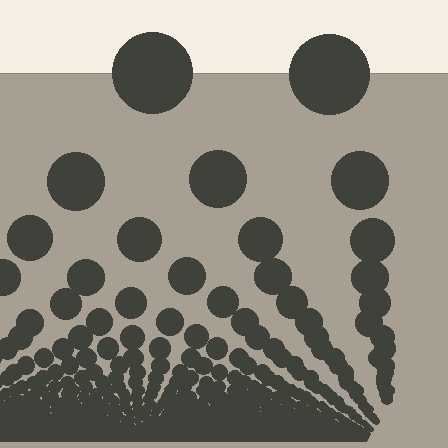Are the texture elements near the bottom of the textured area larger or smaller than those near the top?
Smaller. The gradient is inverted — elements near the bottom are smaller and denser.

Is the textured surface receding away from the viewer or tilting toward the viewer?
The surface appears to tilt toward the viewer. Texture elements get larger and sparser toward the top.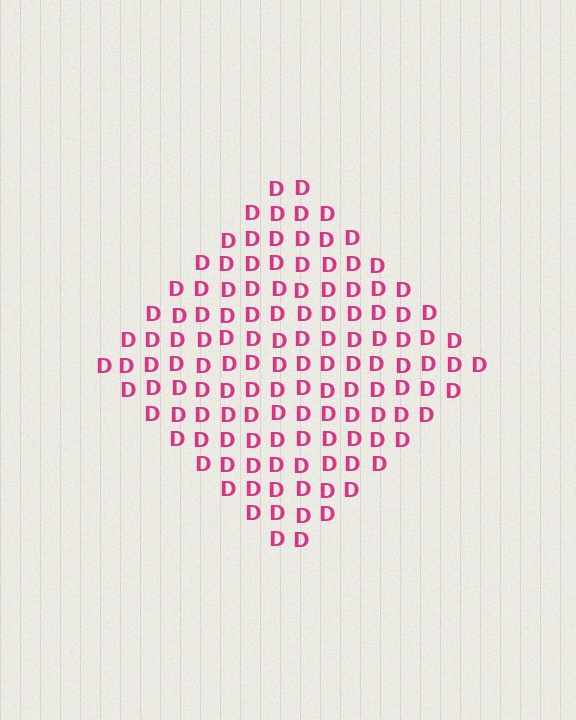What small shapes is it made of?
It is made of small letter D's.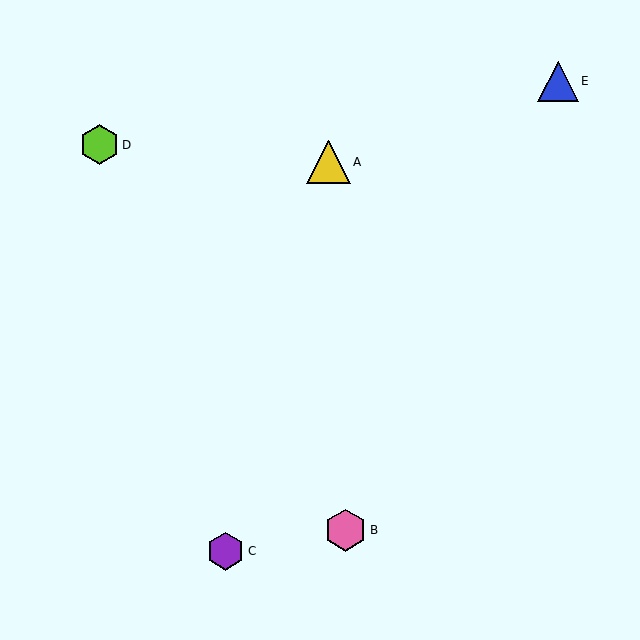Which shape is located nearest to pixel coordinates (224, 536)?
The purple hexagon (labeled C) at (226, 551) is nearest to that location.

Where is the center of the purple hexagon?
The center of the purple hexagon is at (226, 551).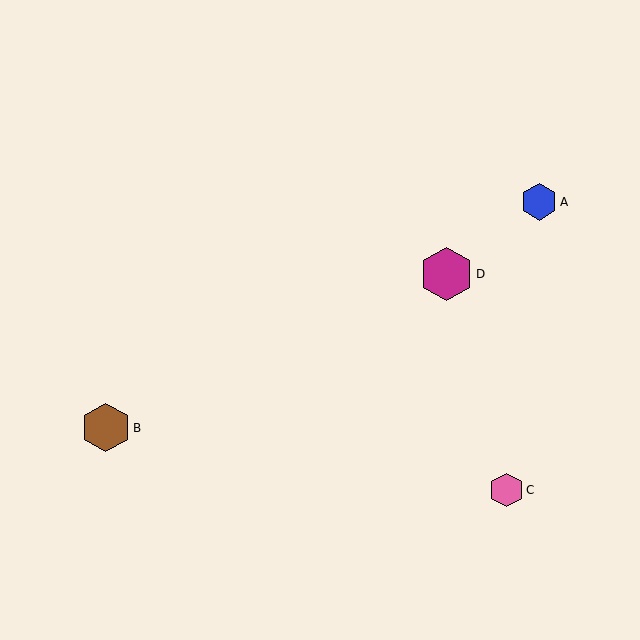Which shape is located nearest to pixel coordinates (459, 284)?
The magenta hexagon (labeled D) at (447, 274) is nearest to that location.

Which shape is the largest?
The magenta hexagon (labeled D) is the largest.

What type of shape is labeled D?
Shape D is a magenta hexagon.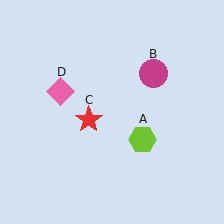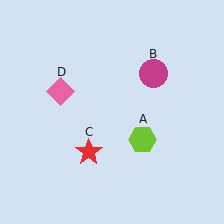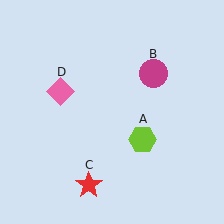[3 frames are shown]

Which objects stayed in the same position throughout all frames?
Lime hexagon (object A) and magenta circle (object B) and pink diamond (object D) remained stationary.